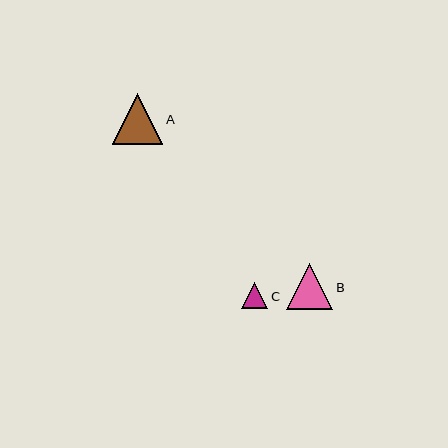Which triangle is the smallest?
Triangle C is the smallest with a size of approximately 26 pixels.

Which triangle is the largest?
Triangle A is the largest with a size of approximately 51 pixels.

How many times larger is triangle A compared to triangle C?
Triangle A is approximately 2.0 times the size of triangle C.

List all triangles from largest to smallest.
From largest to smallest: A, B, C.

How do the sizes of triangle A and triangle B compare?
Triangle A and triangle B are approximately the same size.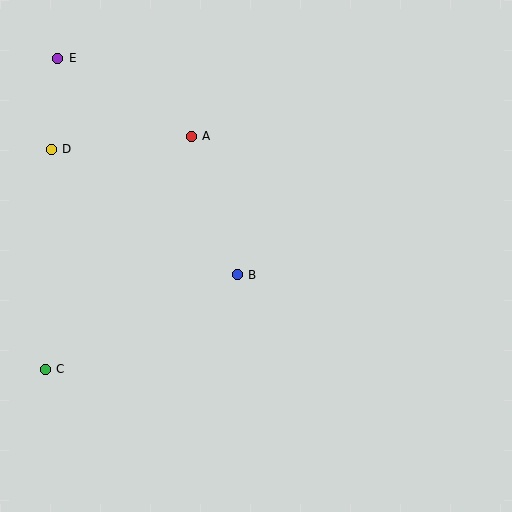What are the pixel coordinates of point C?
Point C is at (45, 369).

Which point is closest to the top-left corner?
Point E is closest to the top-left corner.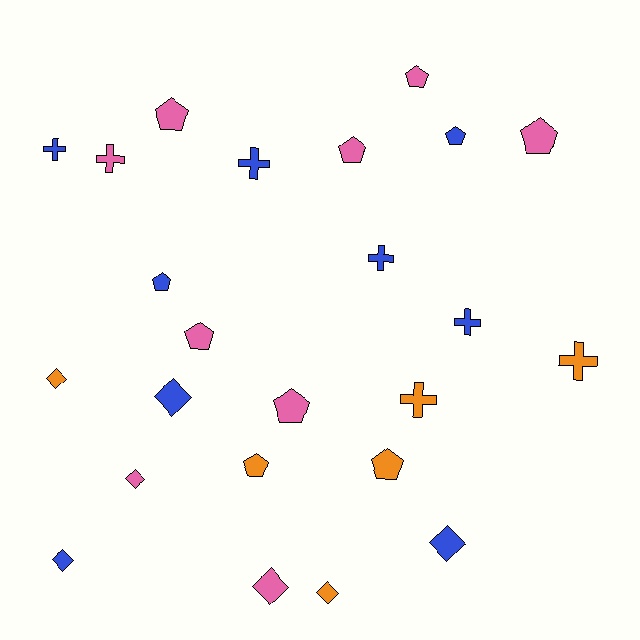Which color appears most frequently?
Pink, with 9 objects.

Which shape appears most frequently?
Pentagon, with 10 objects.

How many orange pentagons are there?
There are 2 orange pentagons.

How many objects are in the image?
There are 24 objects.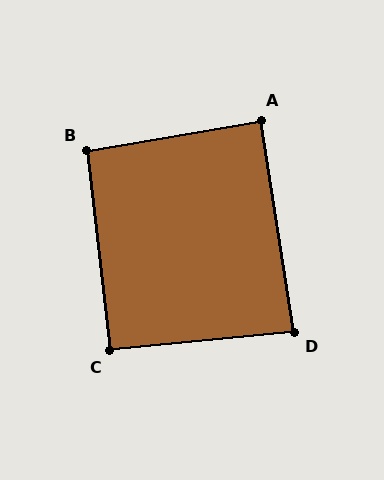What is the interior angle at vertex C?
Approximately 91 degrees (approximately right).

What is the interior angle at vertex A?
Approximately 89 degrees (approximately right).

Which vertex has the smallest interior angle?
D, at approximately 87 degrees.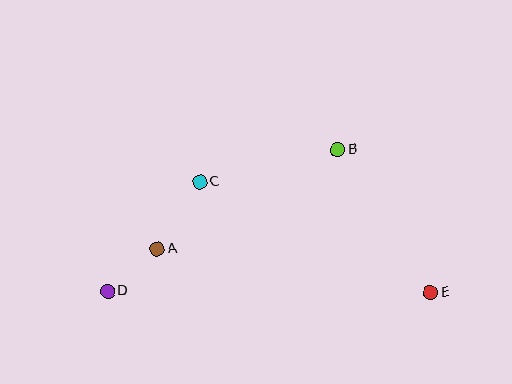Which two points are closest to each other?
Points A and D are closest to each other.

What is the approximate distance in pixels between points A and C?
The distance between A and C is approximately 79 pixels.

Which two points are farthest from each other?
Points D and E are farthest from each other.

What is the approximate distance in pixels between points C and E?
The distance between C and E is approximately 255 pixels.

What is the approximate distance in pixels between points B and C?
The distance between B and C is approximately 142 pixels.